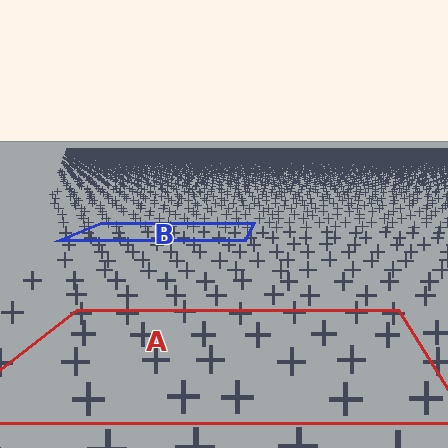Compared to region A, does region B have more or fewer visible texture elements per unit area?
Region B has more texture elements per unit area — they are packed more densely because it is farther away.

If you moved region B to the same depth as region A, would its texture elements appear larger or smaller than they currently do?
They would appear larger. At a closer depth, the same texture elements are projected at a bigger on-screen size.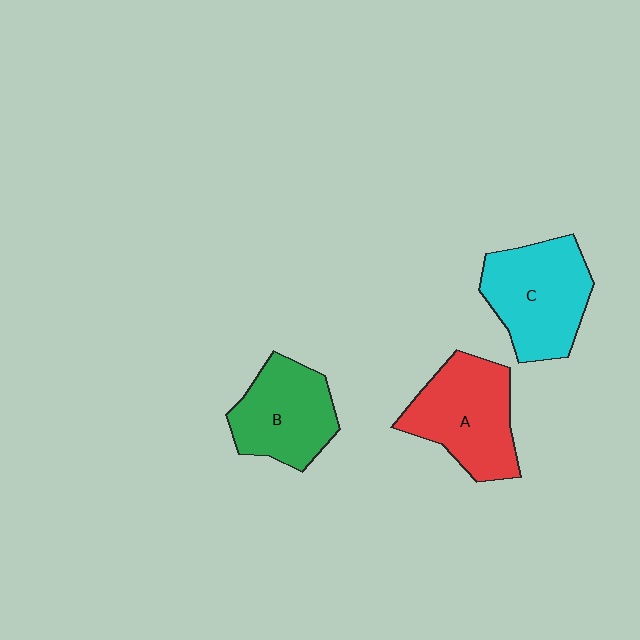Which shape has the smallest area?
Shape B (green).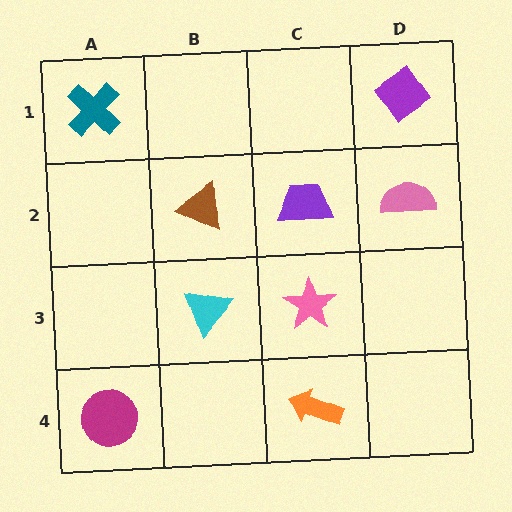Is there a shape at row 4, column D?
No, that cell is empty.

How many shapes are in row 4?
2 shapes.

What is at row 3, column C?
A pink star.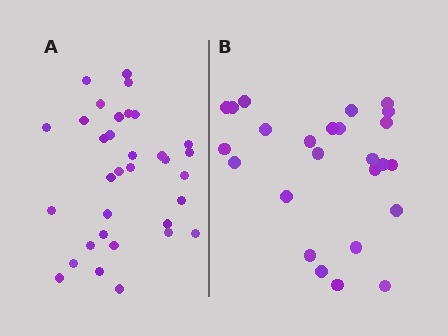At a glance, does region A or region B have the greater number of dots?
Region A (the left region) has more dots.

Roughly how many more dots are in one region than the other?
Region A has roughly 8 or so more dots than region B.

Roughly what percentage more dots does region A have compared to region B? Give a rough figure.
About 30% more.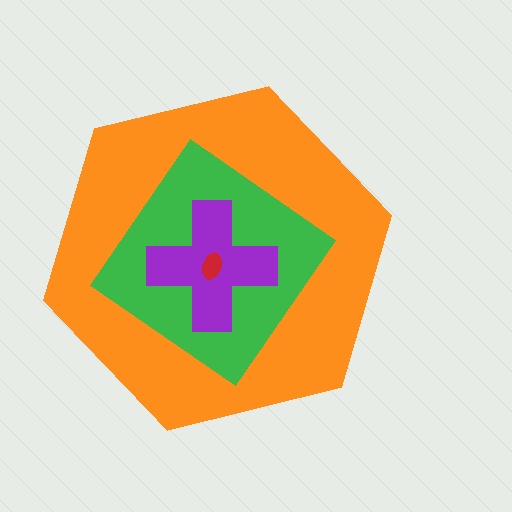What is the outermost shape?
The orange hexagon.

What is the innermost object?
The red ellipse.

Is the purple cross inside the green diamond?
Yes.